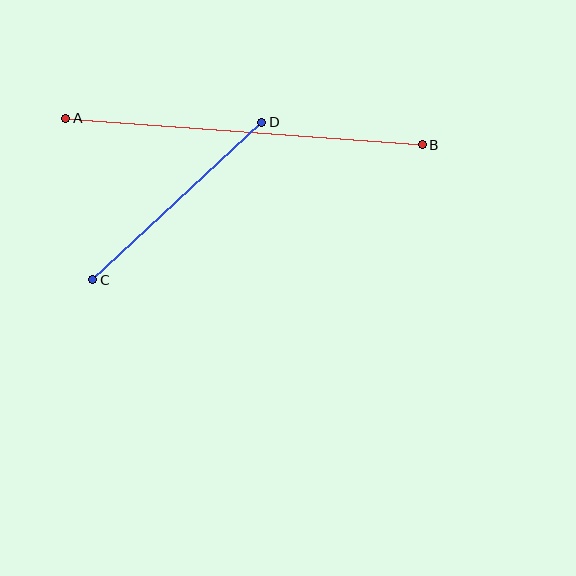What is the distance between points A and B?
The distance is approximately 358 pixels.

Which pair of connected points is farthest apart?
Points A and B are farthest apart.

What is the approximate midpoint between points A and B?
The midpoint is at approximately (244, 132) pixels.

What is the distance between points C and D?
The distance is approximately 231 pixels.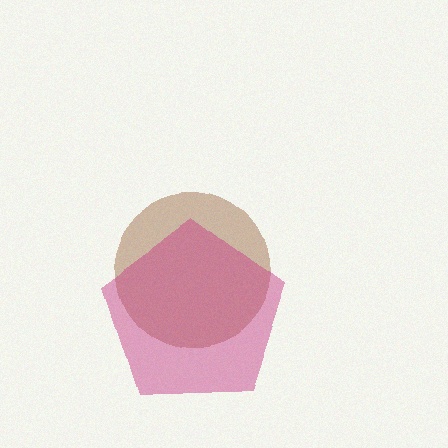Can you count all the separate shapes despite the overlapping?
Yes, there are 2 separate shapes.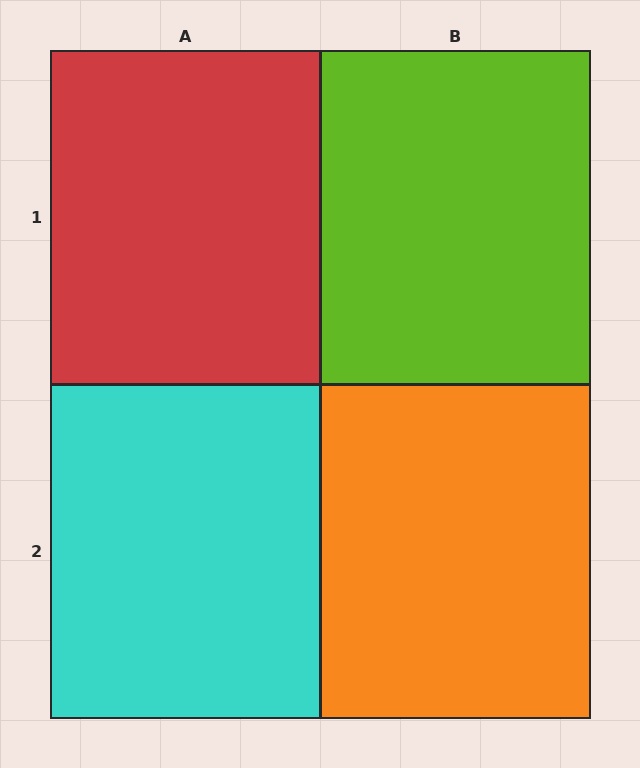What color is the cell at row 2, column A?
Cyan.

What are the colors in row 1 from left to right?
Red, lime.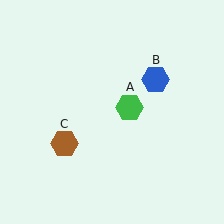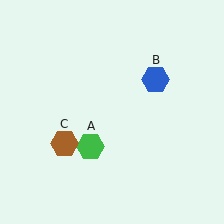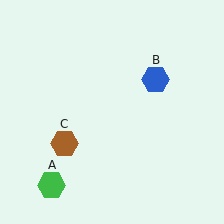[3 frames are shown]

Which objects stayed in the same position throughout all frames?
Blue hexagon (object B) and brown hexagon (object C) remained stationary.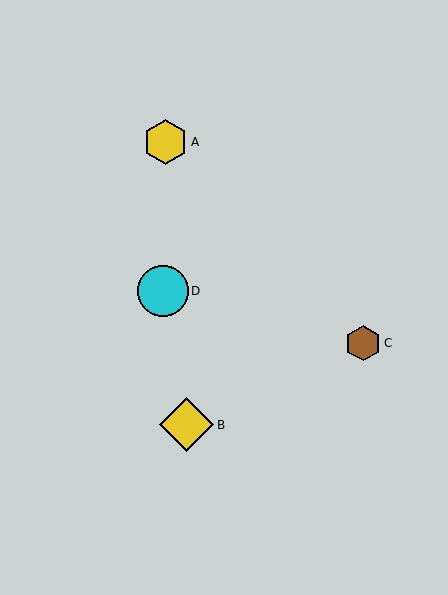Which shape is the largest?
The yellow diamond (labeled B) is the largest.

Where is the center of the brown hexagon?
The center of the brown hexagon is at (363, 343).